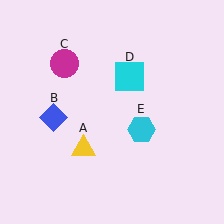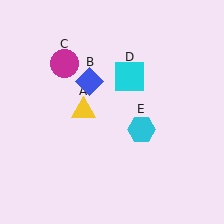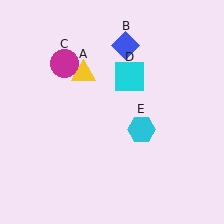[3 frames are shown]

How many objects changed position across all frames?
2 objects changed position: yellow triangle (object A), blue diamond (object B).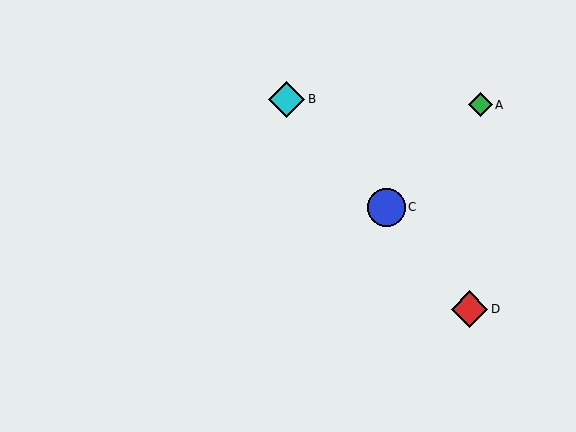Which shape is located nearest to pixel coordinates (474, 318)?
The red diamond (labeled D) at (469, 309) is nearest to that location.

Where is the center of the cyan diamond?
The center of the cyan diamond is at (287, 99).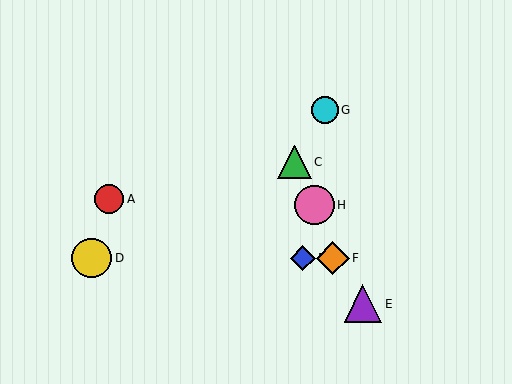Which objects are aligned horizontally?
Objects B, D, F are aligned horizontally.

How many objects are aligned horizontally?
3 objects (B, D, F) are aligned horizontally.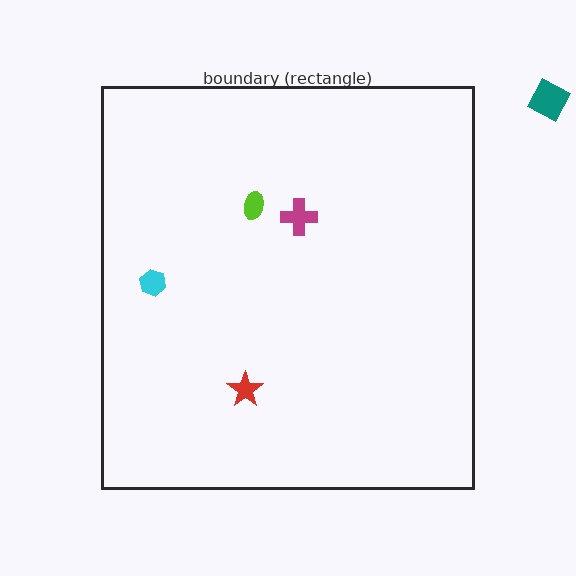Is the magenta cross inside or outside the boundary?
Inside.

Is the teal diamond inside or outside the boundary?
Outside.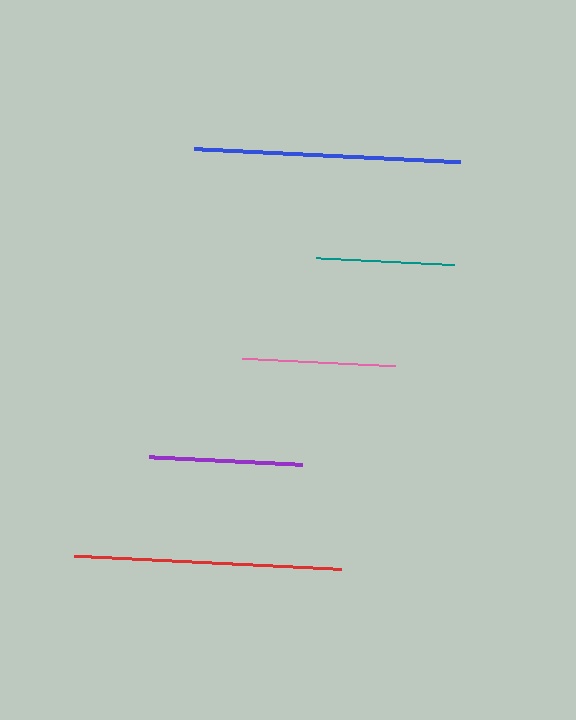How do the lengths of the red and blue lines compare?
The red and blue lines are approximately the same length.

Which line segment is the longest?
The red line is the longest at approximately 266 pixels.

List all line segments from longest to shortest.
From longest to shortest: red, blue, pink, purple, teal.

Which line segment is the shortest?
The teal line is the shortest at approximately 138 pixels.